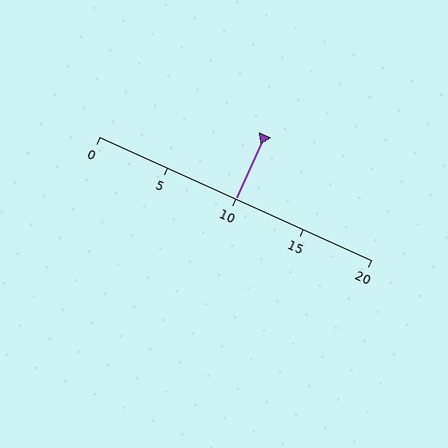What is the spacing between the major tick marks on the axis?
The major ticks are spaced 5 apart.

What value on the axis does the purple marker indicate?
The marker indicates approximately 10.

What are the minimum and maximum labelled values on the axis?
The axis runs from 0 to 20.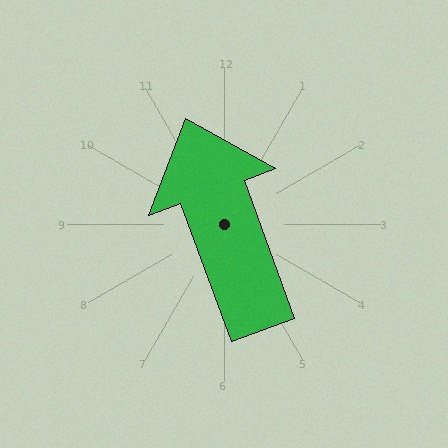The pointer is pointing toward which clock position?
Roughly 11 o'clock.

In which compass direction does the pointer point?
North.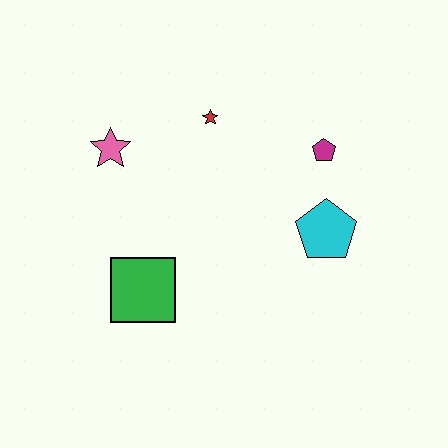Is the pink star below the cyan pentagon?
No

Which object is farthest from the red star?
The green square is farthest from the red star.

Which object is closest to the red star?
The pink star is closest to the red star.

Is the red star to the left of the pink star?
No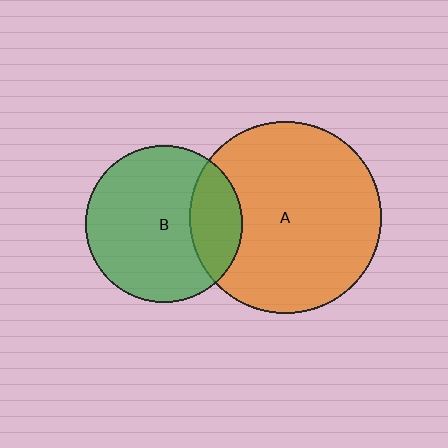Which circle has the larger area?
Circle A (orange).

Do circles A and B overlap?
Yes.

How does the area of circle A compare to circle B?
Approximately 1.5 times.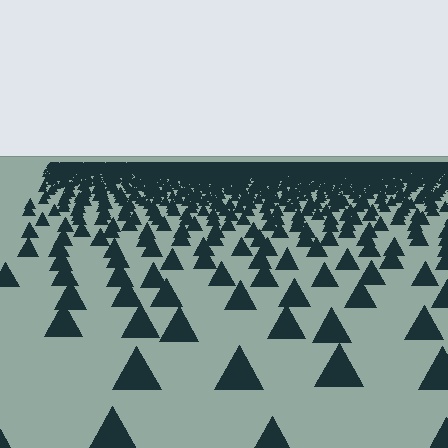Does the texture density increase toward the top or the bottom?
Density increases toward the top.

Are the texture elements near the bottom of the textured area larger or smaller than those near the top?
Larger. Near the bottom, elements are closer to the viewer and appear at a bigger on-screen size.